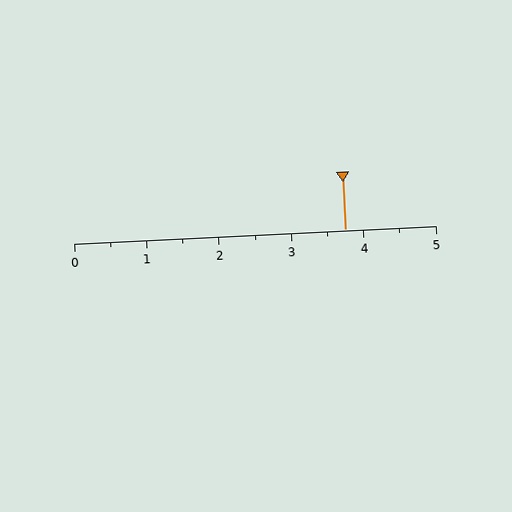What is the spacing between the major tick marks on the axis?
The major ticks are spaced 1 apart.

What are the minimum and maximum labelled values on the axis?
The axis runs from 0 to 5.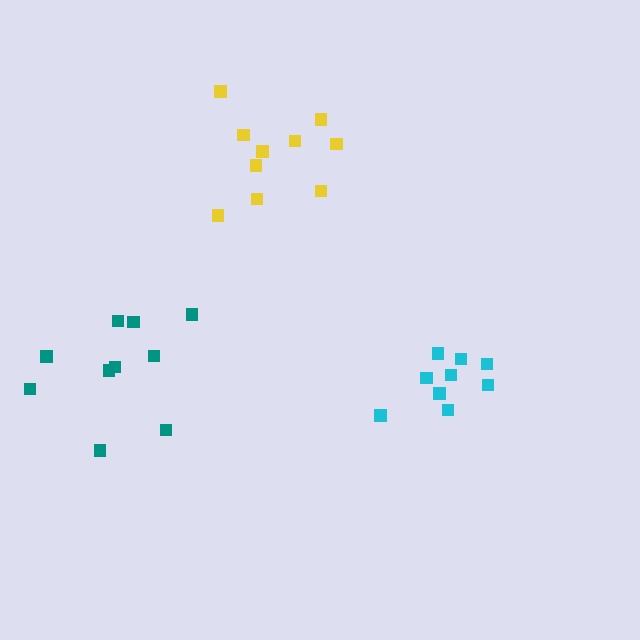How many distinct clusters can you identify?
There are 3 distinct clusters.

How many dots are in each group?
Group 1: 10 dots, Group 2: 10 dots, Group 3: 10 dots (30 total).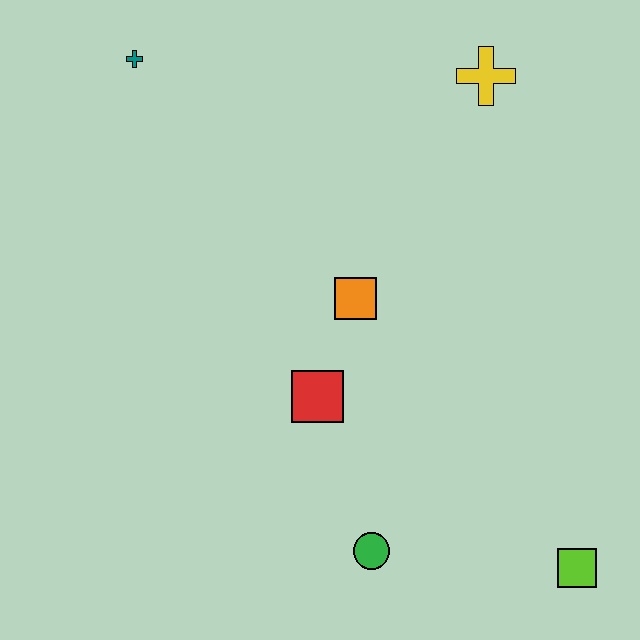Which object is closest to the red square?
The orange square is closest to the red square.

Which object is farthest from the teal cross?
The lime square is farthest from the teal cross.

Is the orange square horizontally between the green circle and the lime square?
No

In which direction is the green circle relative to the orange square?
The green circle is below the orange square.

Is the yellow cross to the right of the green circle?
Yes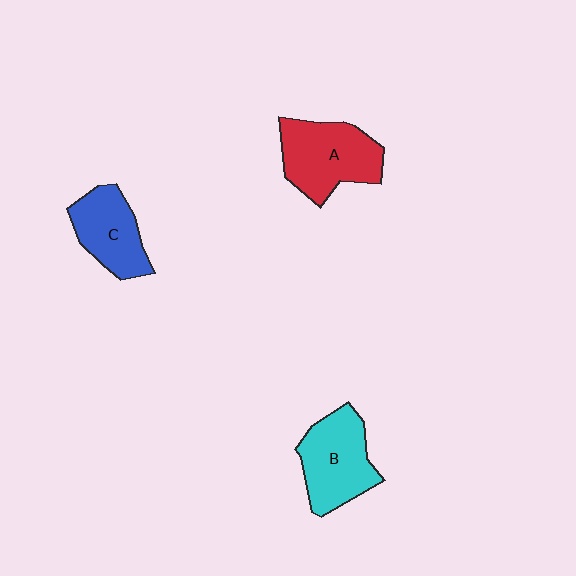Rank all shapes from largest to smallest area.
From largest to smallest: A (red), B (cyan), C (blue).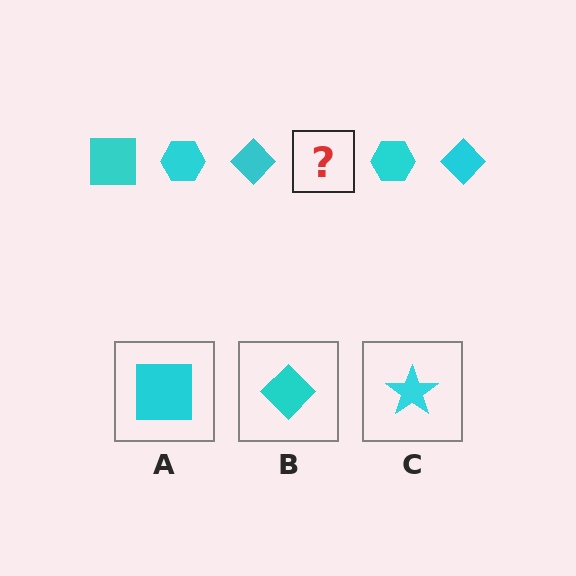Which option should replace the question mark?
Option A.